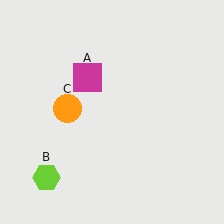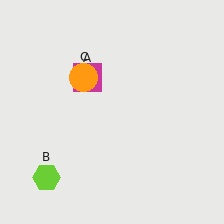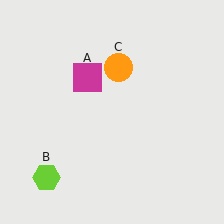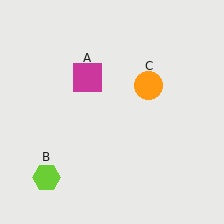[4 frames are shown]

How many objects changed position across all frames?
1 object changed position: orange circle (object C).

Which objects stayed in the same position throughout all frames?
Magenta square (object A) and lime hexagon (object B) remained stationary.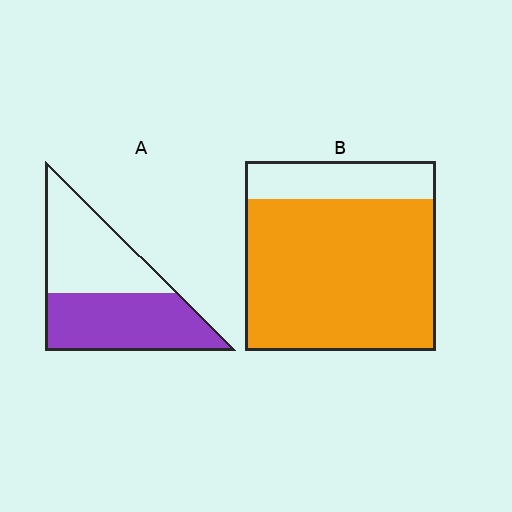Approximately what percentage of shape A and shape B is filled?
A is approximately 50% and B is approximately 80%.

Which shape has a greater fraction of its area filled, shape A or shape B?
Shape B.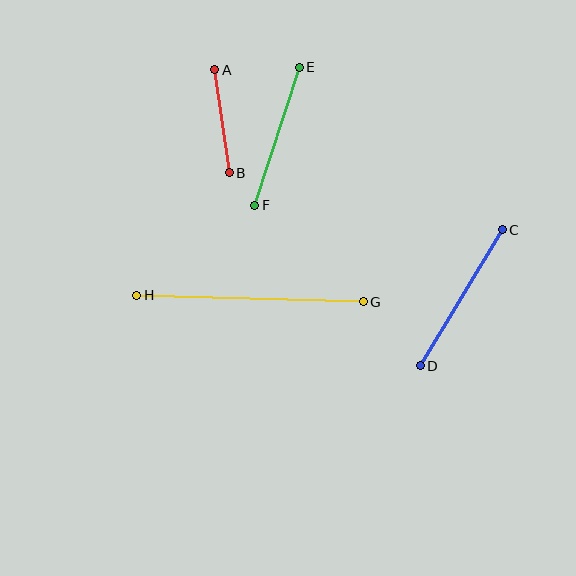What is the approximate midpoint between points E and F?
The midpoint is at approximately (277, 136) pixels.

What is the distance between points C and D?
The distance is approximately 159 pixels.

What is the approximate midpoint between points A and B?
The midpoint is at approximately (222, 121) pixels.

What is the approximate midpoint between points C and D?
The midpoint is at approximately (461, 298) pixels.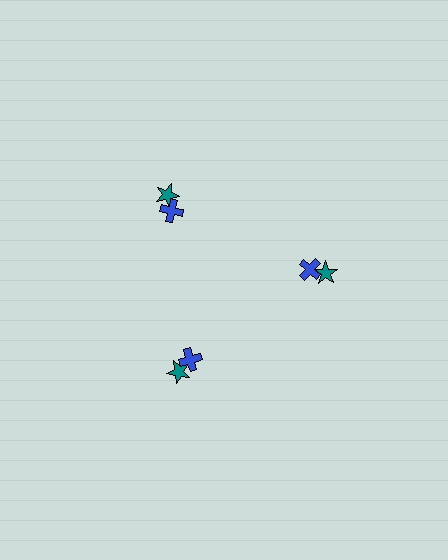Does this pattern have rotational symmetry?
Yes, this pattern has 3-fold rotational symmetry. It looks the same after rotating 120 degrees around the center.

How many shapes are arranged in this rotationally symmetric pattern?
There are 6 shapes, arranged in 3 groups of 2.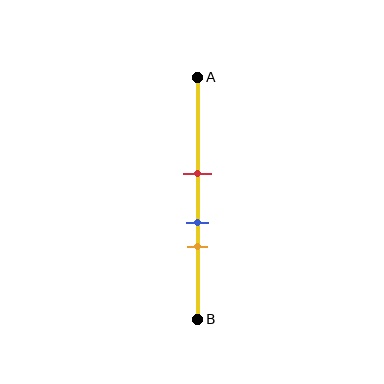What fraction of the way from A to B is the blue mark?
The blue mark is approximately 60% (0.6) of the way from A to B.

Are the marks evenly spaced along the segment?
Yes, the marks are approximately evenly spaced.